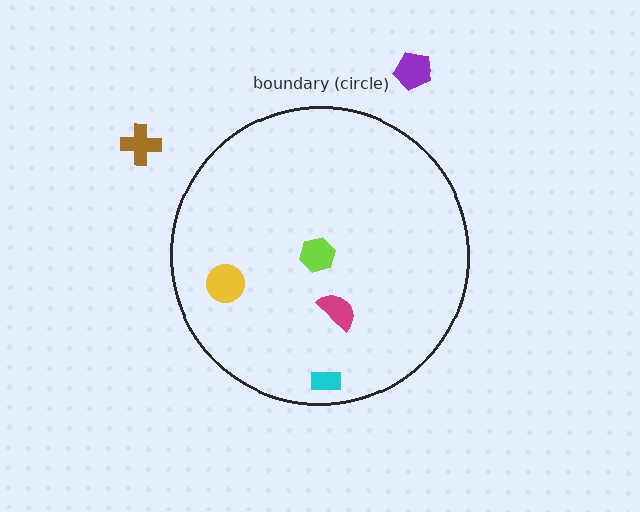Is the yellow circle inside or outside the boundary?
Inside.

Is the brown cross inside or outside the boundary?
Outside.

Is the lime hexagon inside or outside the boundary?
Inside.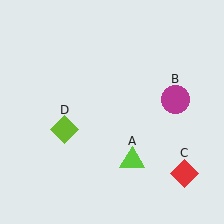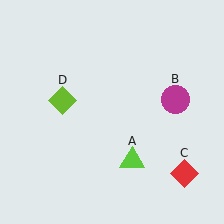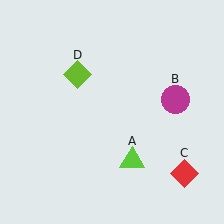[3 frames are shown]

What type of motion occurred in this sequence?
The lime diamond (object D) rotated clockwise around the center of the scene.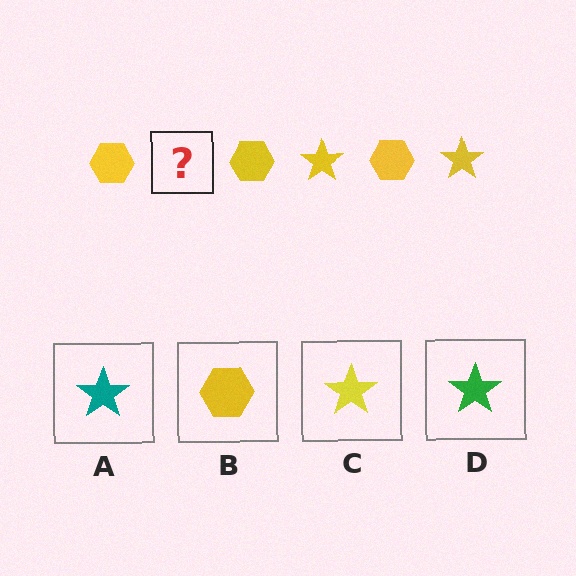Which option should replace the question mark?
Option C.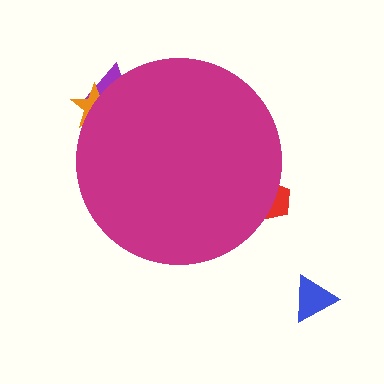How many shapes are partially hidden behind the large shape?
3 shapes are partially hidden.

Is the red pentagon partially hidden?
Yes, the red pentagon is partially hidden behind the magenta circle.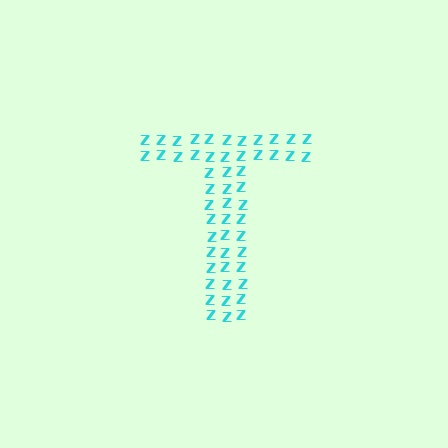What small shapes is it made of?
It is made of small letter Z's.